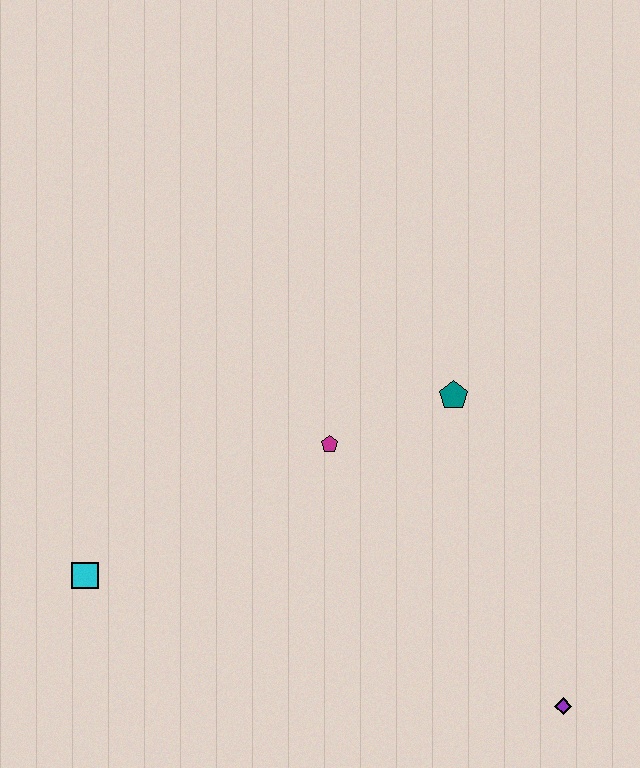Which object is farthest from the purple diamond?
The cyan square is farthest from the purple diamond.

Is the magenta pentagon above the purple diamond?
Yes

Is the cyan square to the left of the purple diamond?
Yes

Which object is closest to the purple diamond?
The teal pentagon is closest to the purple diamond.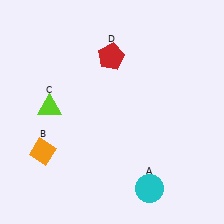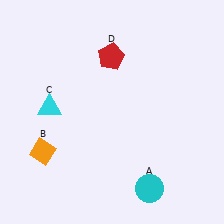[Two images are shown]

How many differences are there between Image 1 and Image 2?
There is 1 difference between the two images.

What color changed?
The triangle (C) changed from lime in Image 1 to cyan in Image 2.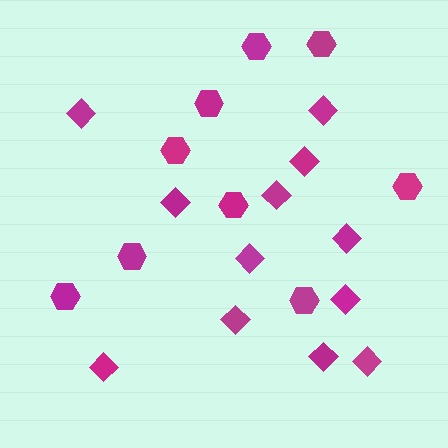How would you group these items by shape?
There are 2 groups: one group of diamonds (12) and one group of hexagons (9).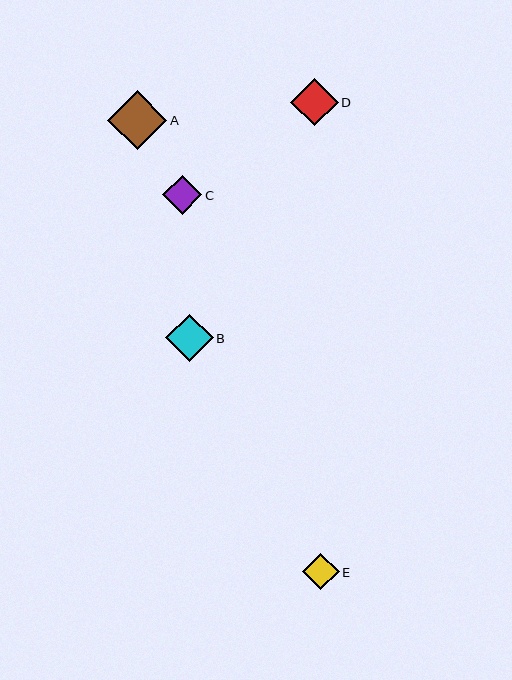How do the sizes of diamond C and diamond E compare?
Diamond C and diamond E are approximately the same size.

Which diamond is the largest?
Diamond A is the largest with a size of approximately 59 pixels.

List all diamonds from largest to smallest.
From largest to smallest: A, D, B, C, E.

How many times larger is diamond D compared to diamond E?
Diamond D is approximately 1.3 times the size of diamond E.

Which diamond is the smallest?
Diamond E is the smallest with a size of approximately 36 pixels.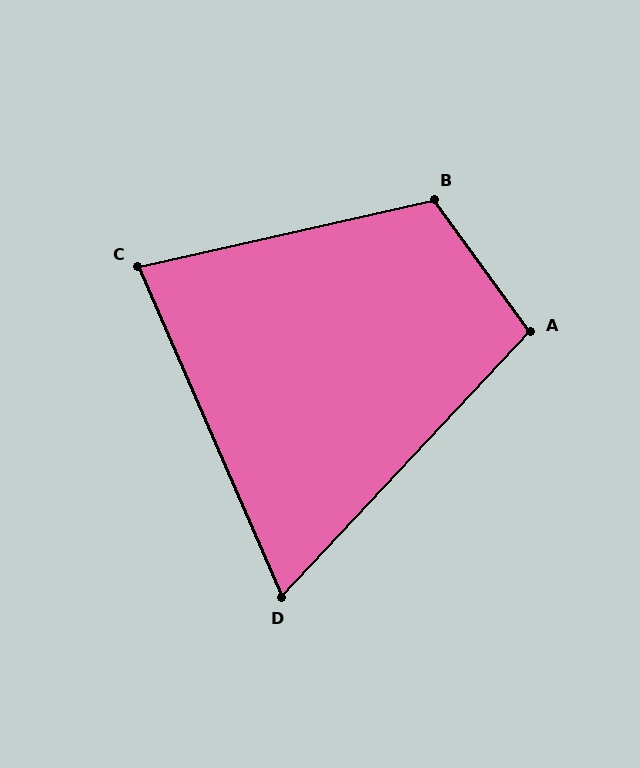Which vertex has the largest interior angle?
B, at approximately 113 degrees.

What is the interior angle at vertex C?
Approximately 79 degrees (acute).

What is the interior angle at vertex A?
Approximately 101 degrees (obtuse).